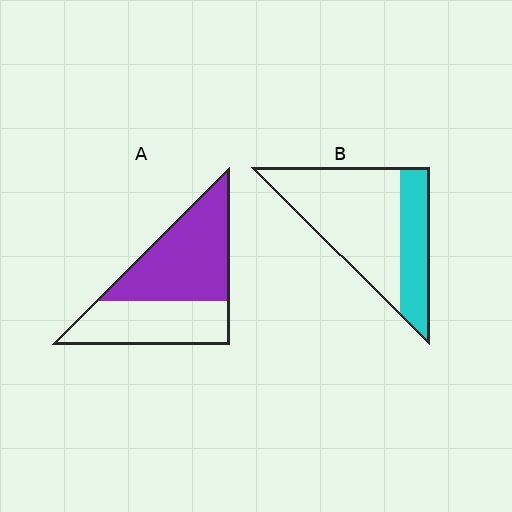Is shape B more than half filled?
No.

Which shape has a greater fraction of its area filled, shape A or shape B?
Shape A.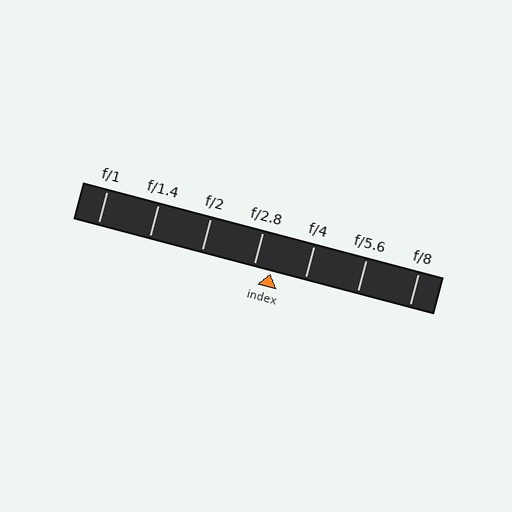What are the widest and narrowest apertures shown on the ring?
The widest aperture shown is f/1 and the narrowest is f/8.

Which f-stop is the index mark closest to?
The index mark is closest to f/2.8.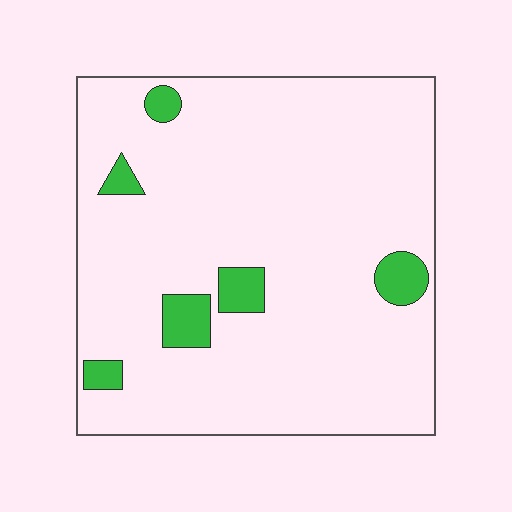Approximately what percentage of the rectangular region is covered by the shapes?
Approximately 10%.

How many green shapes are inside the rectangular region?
6.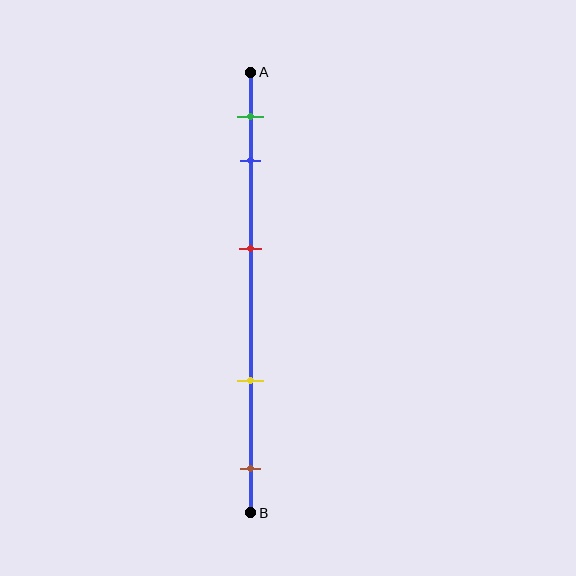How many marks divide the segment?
There are 5 marks dividing the segment.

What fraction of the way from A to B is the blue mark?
The blue mark is approximately 20% (0.2) of the way from A to B.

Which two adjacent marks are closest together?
The green and blue marks are the closest adjacent pair.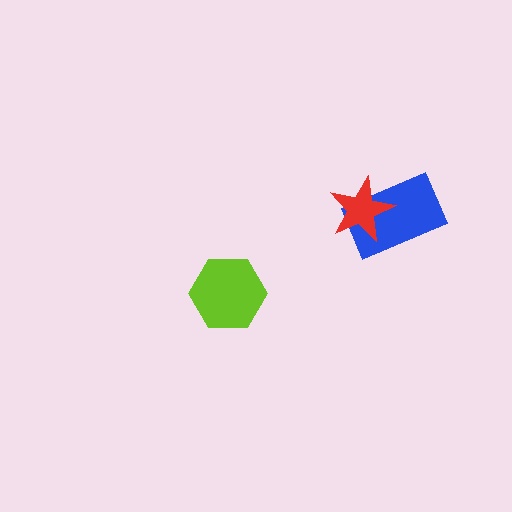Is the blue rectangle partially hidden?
Yes, it is partially covered by another shape.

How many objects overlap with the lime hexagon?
0 objects overlap with the lime hexagon.